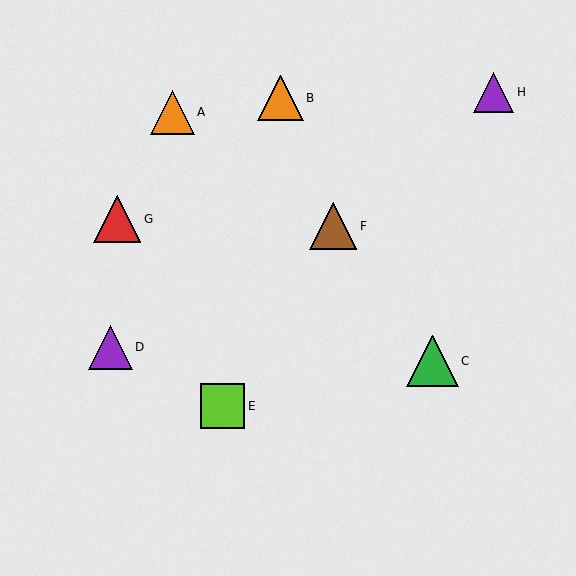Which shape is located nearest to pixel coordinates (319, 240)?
The brown triangle (labeled F) at (333, 226) is nearest to that location.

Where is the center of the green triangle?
The center of the green triangle is at (433, 361).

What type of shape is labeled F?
Shape F is a brown triangle.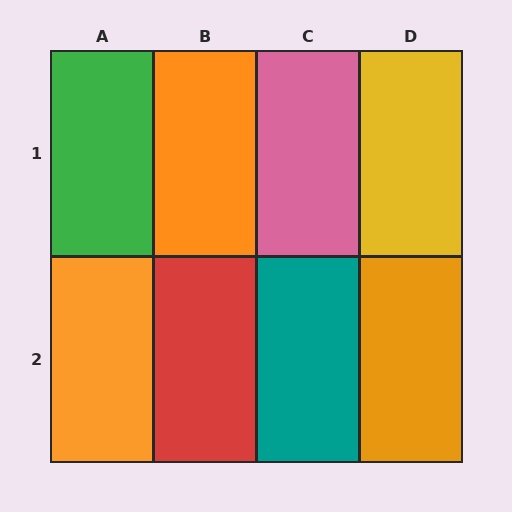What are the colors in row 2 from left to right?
Orange, red, teal, orange.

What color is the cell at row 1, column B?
Orange.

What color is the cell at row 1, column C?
Pink.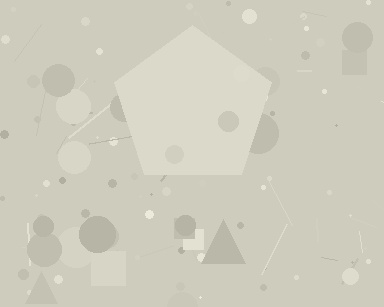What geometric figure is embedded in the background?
A pentagon is embedded in the background.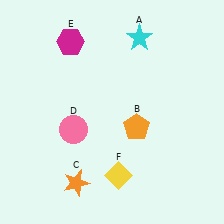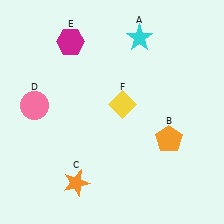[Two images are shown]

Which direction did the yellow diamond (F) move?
The yellow diamond (F) moved up.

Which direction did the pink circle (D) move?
The pink circle (D) moved left.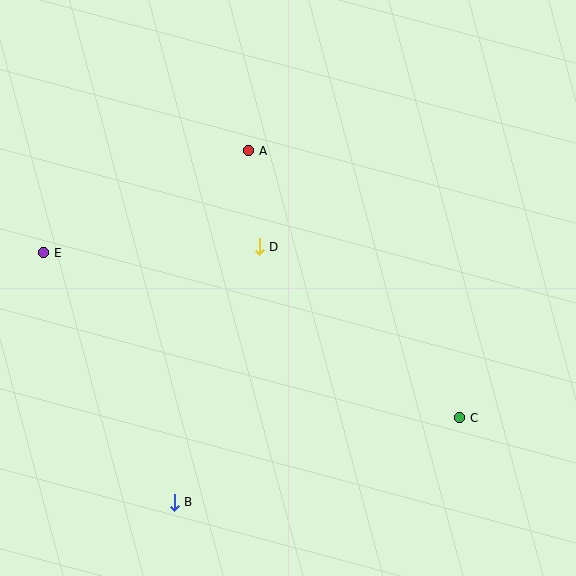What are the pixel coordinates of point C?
Point C is at (460, 418).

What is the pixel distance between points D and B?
The distance between D and B is 269 pixels.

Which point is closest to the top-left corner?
Point E is closest to the top-left corner.